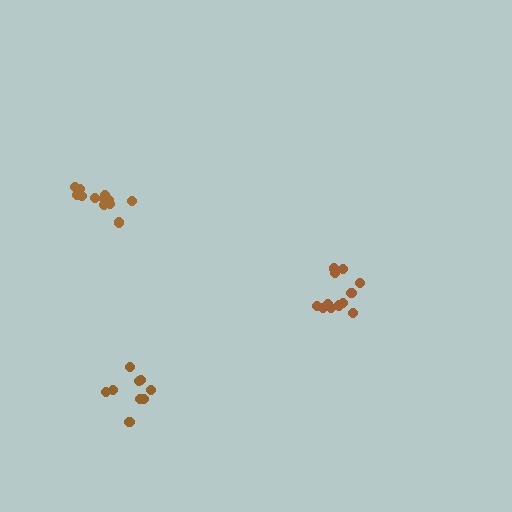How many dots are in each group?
Group 1: 12 dots, Group 2: 9 dots, Group 3: 13 dots (34 total).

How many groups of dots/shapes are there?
There are 3 groups.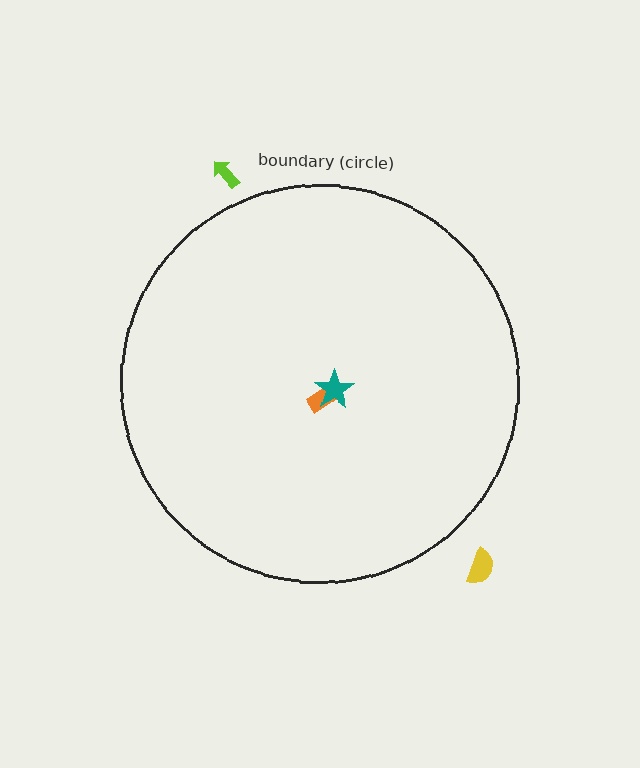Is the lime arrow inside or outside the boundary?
Outside.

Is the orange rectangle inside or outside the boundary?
Inside.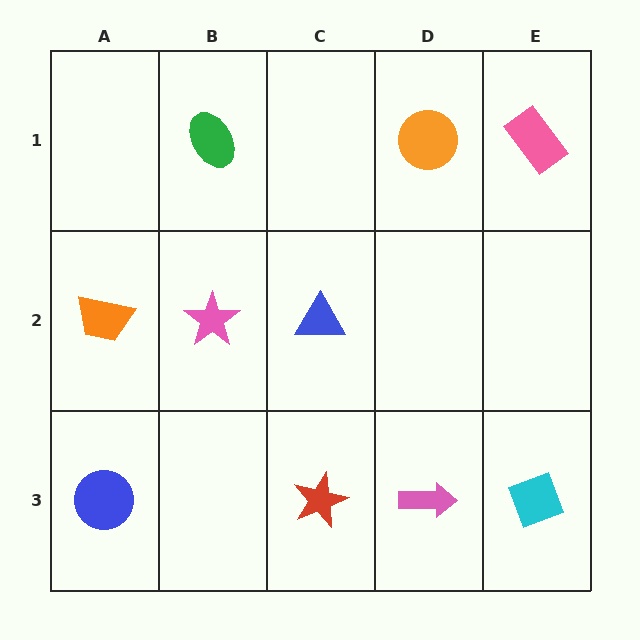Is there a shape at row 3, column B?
No, that cell is empty.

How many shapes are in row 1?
3 shapes.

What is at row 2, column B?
A pink star.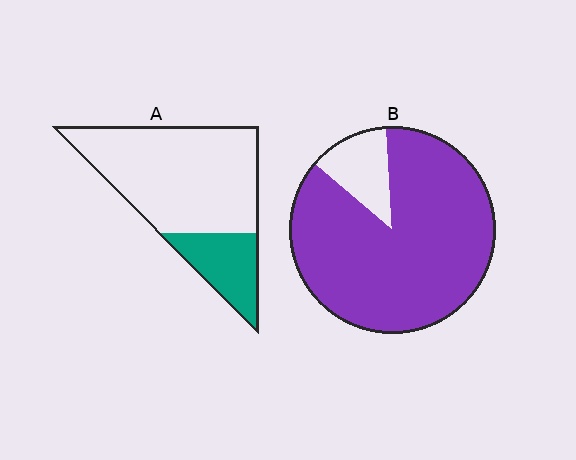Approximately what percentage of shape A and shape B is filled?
A is approximately 25% and B is approximately 85%.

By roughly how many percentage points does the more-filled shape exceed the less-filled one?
By roughly 65 percentage points (B over A).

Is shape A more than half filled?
No.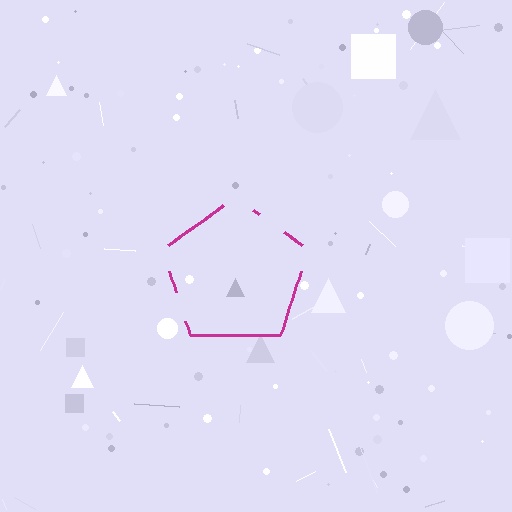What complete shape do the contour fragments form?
The contour fragments form a pentagon.